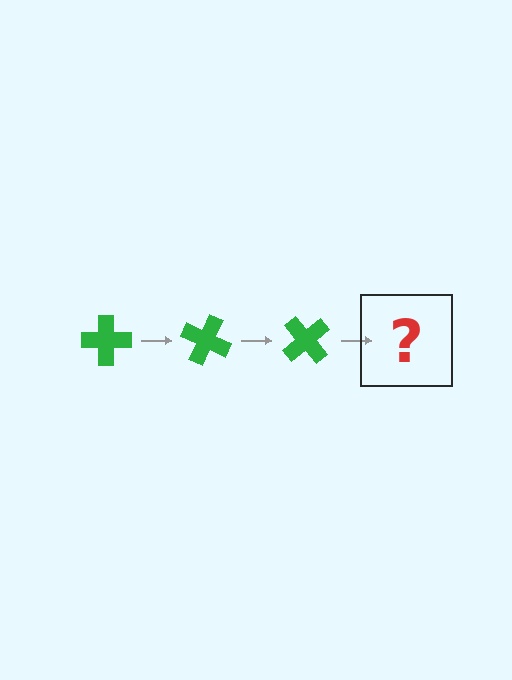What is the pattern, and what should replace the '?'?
The pattern is that the cross rotates 25 degrees each step. The '?' should be a green cross rotated 75 degrees.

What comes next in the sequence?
The next element should be a green cross rotated 75 degrees.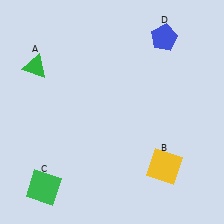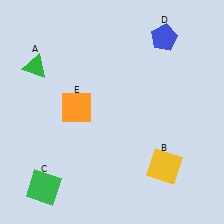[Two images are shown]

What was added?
An orange square (E) was added in Image 2.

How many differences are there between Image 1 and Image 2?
There is 1 difference between the two images.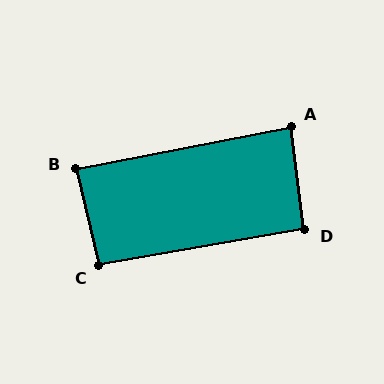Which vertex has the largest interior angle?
C, at approximately 94 degrees.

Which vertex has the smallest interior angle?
A, at approximately 86 degrees.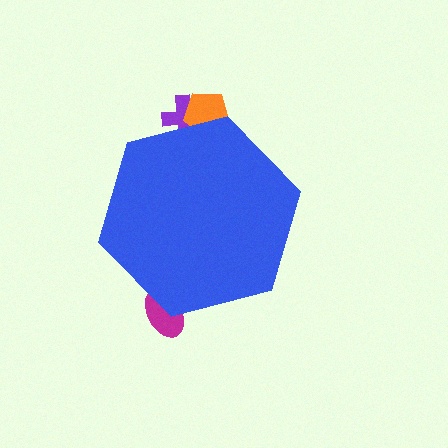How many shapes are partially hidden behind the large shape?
3 shapes are partially hidden.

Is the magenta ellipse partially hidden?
Yes, the magenta ellipse is partially hidden behind the blue hexagon.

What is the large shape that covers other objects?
A blue hexagon.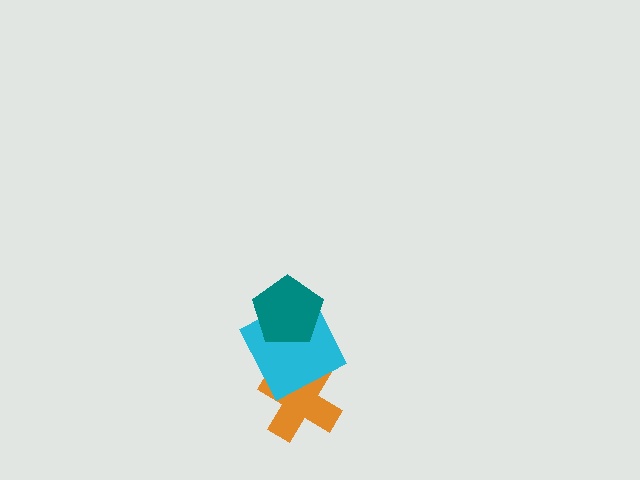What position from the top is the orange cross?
The orange cross is 3rd from the top.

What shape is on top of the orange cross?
The cyan square is on top of the orange cross.